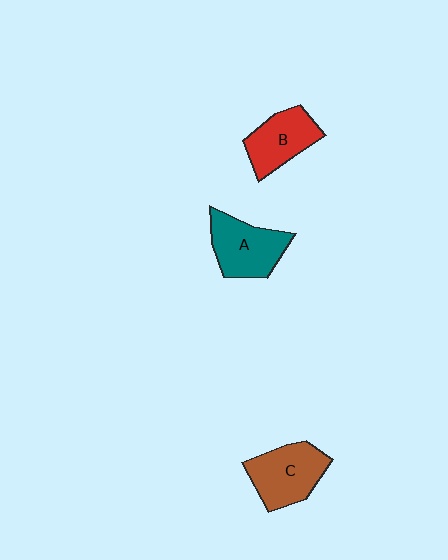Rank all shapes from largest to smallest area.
From largest to smallest: C (brown), A (teal), B (red).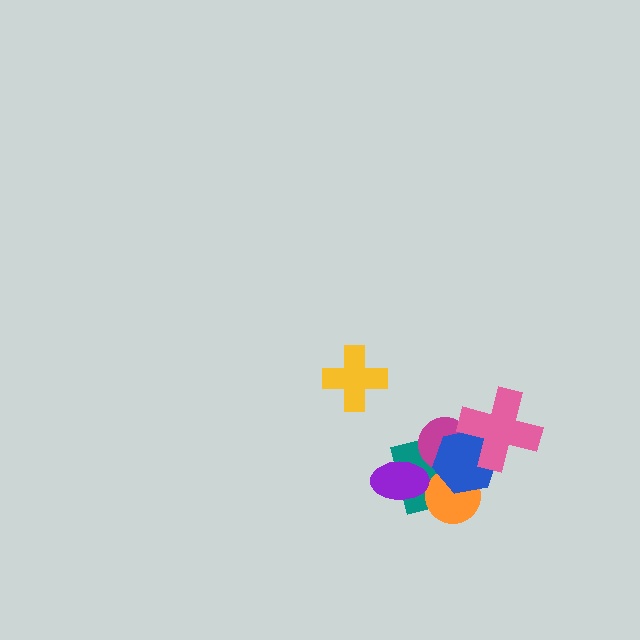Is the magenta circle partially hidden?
Yes, it is partially covered by another shape.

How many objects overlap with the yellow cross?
0 objects overlap with the yellow cross.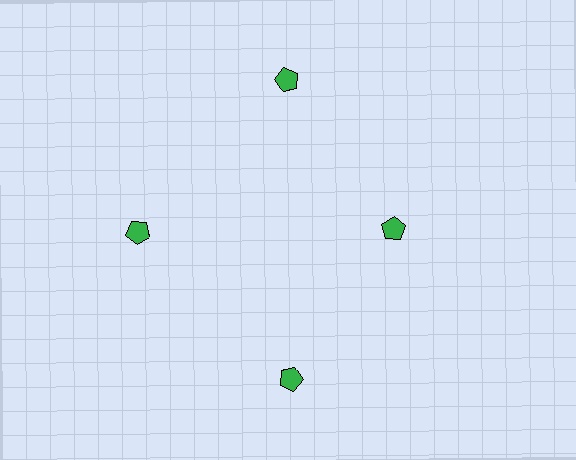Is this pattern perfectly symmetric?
No. The 4 green pentagons are arranged in a ring, but one element near the 3 o'clock position is pulled inward toward the center, breaking the 4-fold rotational symmetry.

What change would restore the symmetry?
The symmetry would be restored by moving it outward, back onto the ring so that all 4 pentagons sit at equal angles and equal distance from the center.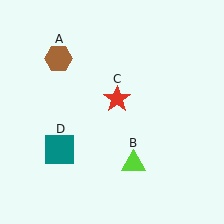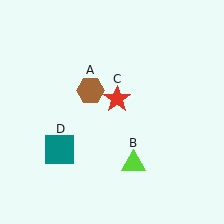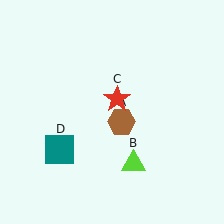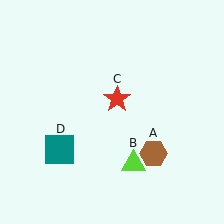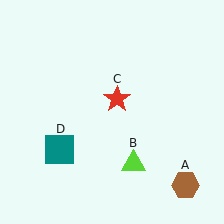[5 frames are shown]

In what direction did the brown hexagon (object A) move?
The brown hexagon (object A) moved down and to the right.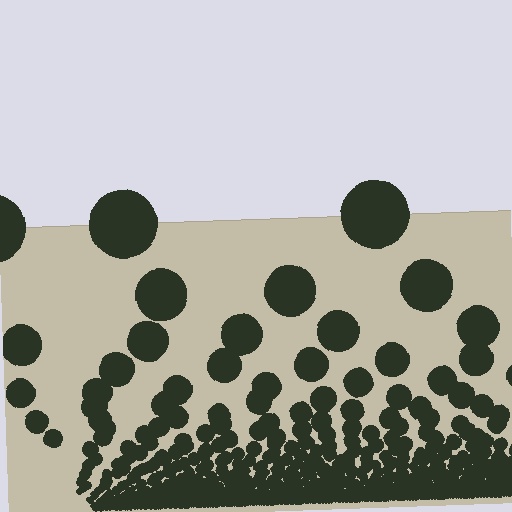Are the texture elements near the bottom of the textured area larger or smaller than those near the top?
Smaller. The gradient is inverted — elements near the bottom are smaller and denser.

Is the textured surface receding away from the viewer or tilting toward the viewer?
The surface appears to tilt toward the viewer. Texture elements get larger and sparser toward the top.